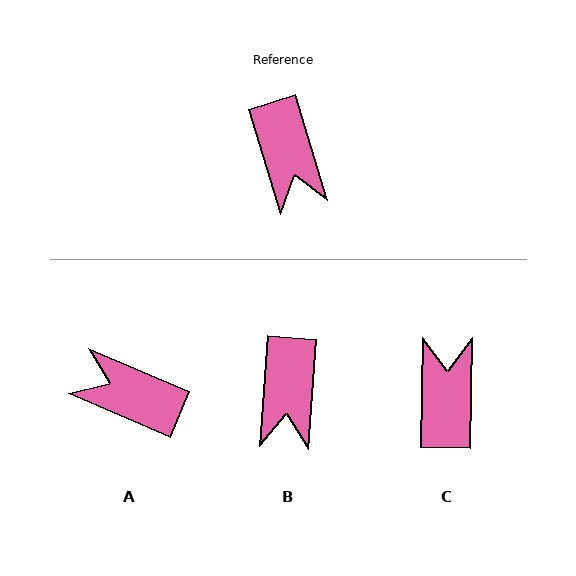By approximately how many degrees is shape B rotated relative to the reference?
Approximately 21 degrees clockwise.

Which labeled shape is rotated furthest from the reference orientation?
C, about 162 degrees away.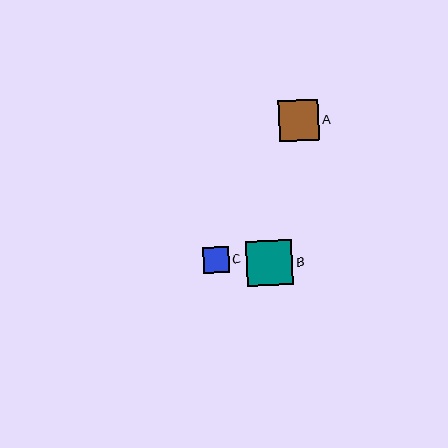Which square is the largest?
Square B is the largest with a size of approximately 46 pixels.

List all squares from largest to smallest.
From largest to smallest: B, A, C.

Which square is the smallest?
Square C is the smallest with a size of approximately 26 pixels.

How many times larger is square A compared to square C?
Square A is approximately 1.6 times the size of square C.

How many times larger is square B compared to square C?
Square B is approximately 1.8 times the size of square C.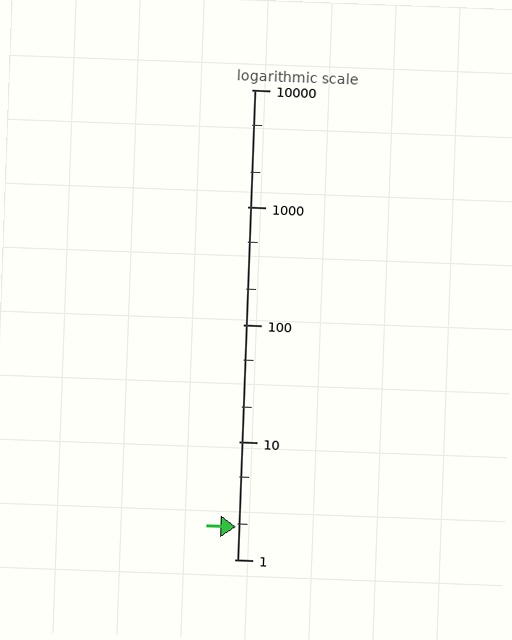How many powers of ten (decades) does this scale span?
The scale spans 4 decades, from 1 to 10000.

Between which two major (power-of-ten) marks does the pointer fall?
The pointer is between 1 and 10.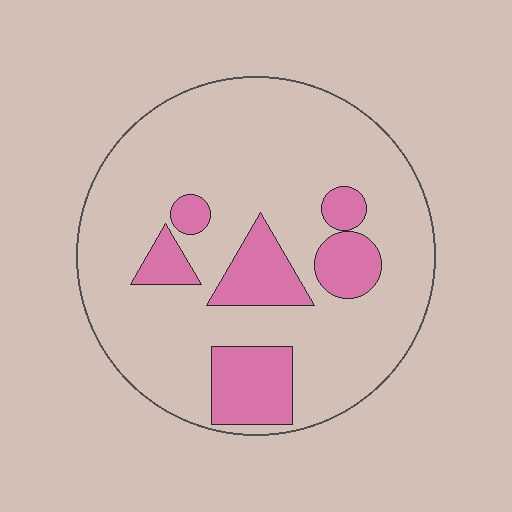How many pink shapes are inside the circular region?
6.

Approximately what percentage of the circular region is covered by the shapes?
Approximately 20%.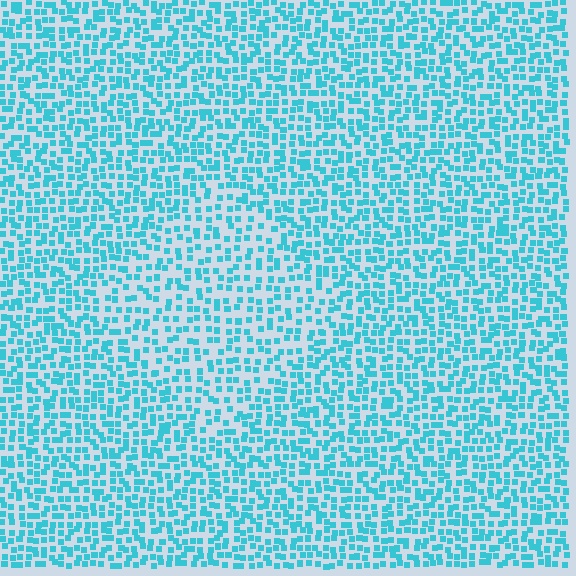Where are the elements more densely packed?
The elements are more densely packed outside the diamond boundary.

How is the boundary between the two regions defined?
The boundary is defined by a change in element density (approximately 1.5x ratio). All elements are the same color, size, and shape.